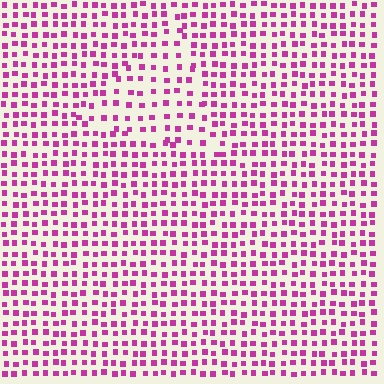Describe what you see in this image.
The image contains small magenta elements arranged at two different densities. A triangle-shaped region is visible where the elements are less densely packed than the surrounding area.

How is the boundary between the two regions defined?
The boundary is defined by a change in element density (approximately 1.5x ratio). All elements are the same color, size, and shape.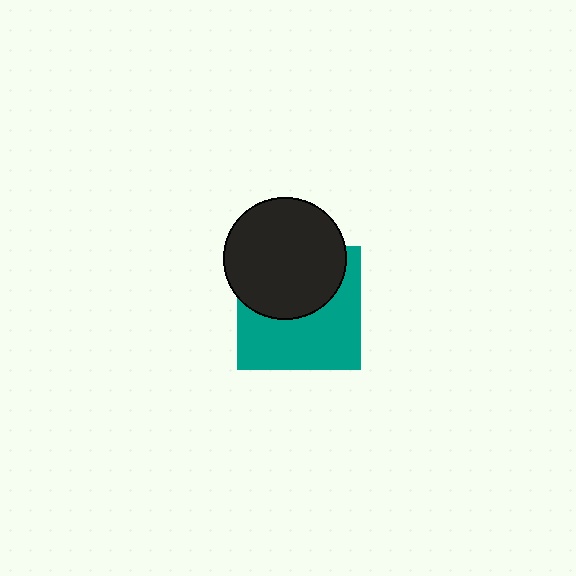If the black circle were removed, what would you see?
You would see the complete teal square.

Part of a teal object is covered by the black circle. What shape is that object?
It is a square.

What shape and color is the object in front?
The object in front is a black circle.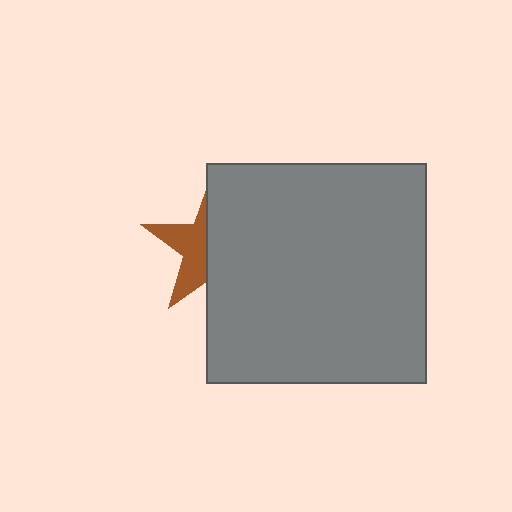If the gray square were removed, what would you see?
You would see the complete brown star.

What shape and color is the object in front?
The object in front is a gray square.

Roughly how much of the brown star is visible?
A small part of it is visible (roughly 41%).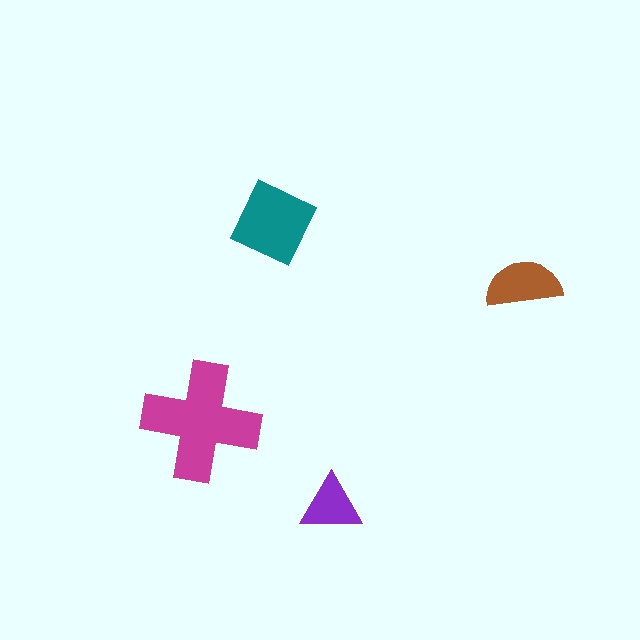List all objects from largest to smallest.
The magenta cross, the teal diamond, the brown semicircle, the purple triangle.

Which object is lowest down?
The purple triangle is bottommost.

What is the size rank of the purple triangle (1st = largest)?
4th.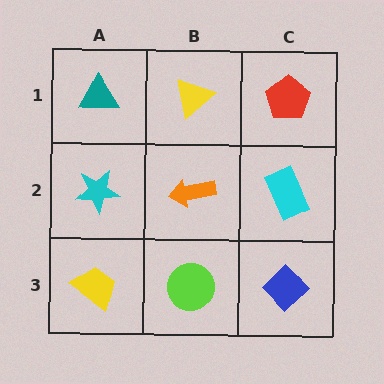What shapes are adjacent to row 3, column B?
An orange arrow (row 2, column B), a yellow trapezoid (row 3, column A), a blue diamond (row 3, column C).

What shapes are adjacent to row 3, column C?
A cyan rectangle (row 2, column C), a lime circle (row 3, column B).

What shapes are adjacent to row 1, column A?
A cyan star (row 2, column A), a yellow triangle (row 1, column B).